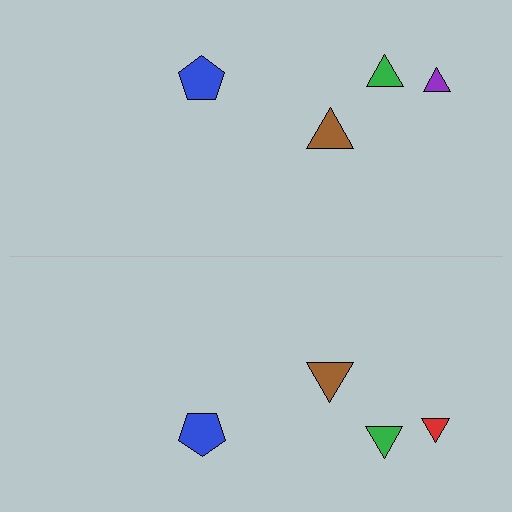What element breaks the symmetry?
The red triangle on the bottom side breaks the symmetry — its mirror counterpart is purple.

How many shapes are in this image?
There are 8 shapes in this image.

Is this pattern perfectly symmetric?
No, the pattern is not perfectly symmetric. The red triangle on the bottom side breaks the symmetry — its mirror counterpart is purple.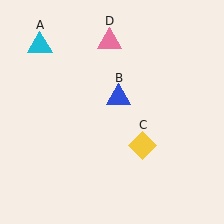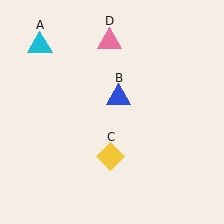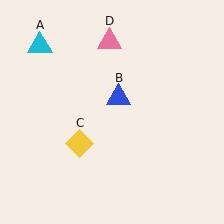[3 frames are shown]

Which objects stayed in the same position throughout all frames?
Cyan triangle (object A) and blue triangle (object B) and pink triangle (object D) remained stationary.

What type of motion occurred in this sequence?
The yellow diamond (object C) rotated clockwise around the center of the scene.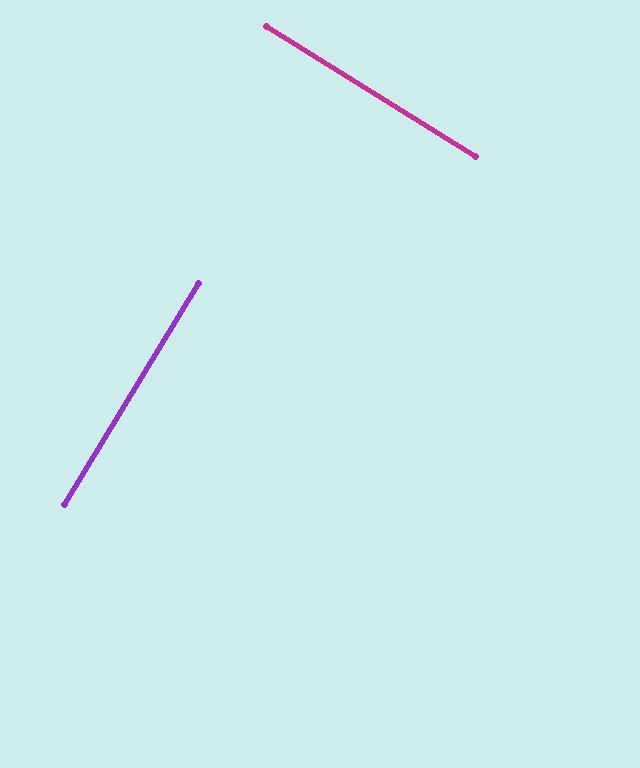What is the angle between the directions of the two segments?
Approximately 90 degrees.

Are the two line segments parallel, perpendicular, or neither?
Perpendicular — they meet at approximately 90°.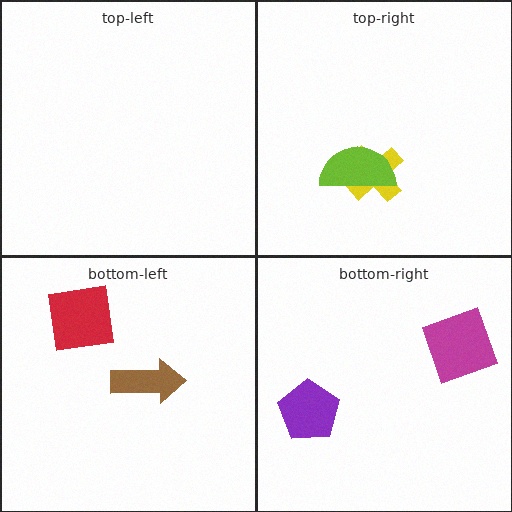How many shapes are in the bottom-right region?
2.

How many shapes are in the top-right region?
2.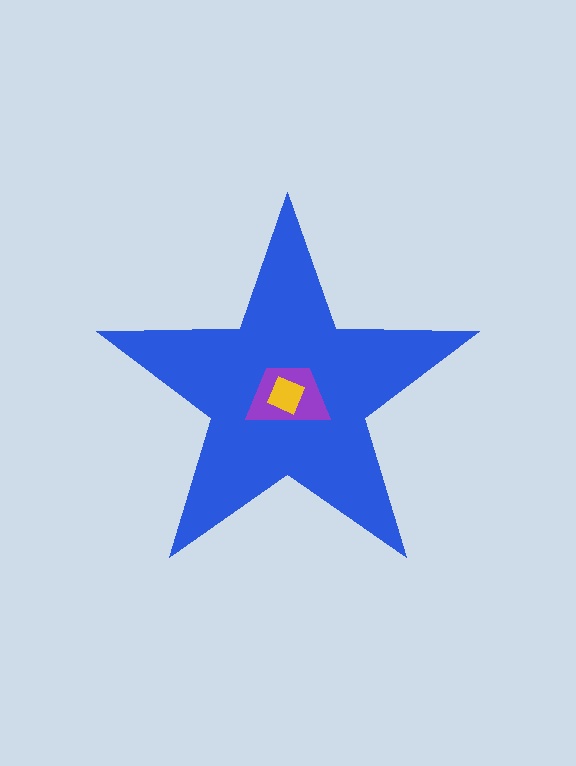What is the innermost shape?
The yellow diamond.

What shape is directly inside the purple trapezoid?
The yellow diamond.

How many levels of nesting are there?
3.